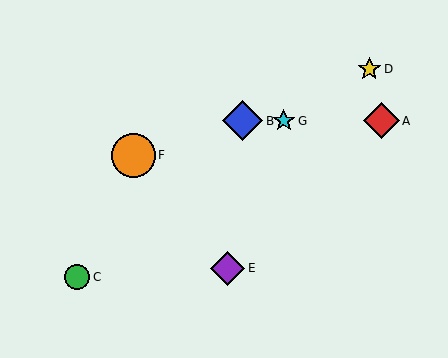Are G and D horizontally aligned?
No, G is at y≈121 and D is at y≈69.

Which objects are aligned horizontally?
Objects A, B, G are aligned horizontally.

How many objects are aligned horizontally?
3 objects (A, B, G) are aligned horizontally.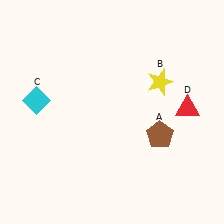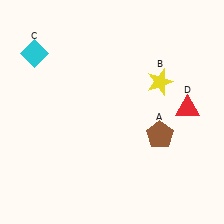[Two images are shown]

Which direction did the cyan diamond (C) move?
The cyan diamond (C) moved up.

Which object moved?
The cyan diamond (C) moved up.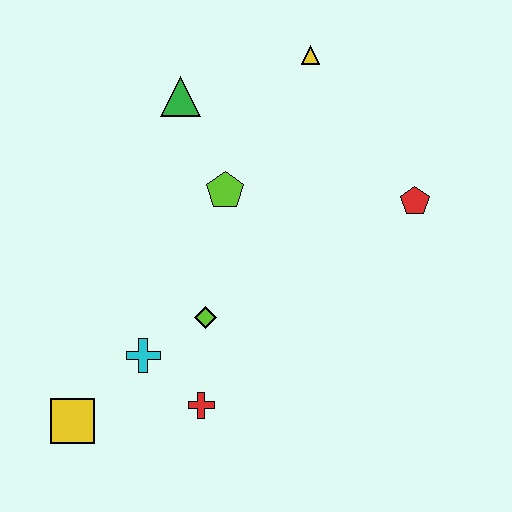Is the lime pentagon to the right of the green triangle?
Yes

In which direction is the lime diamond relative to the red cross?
The lime diamond is above the red cross.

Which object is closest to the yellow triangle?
The green triangle is closest to the yellow triangle.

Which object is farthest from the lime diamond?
The yellow triangle is farthest from the lime diamond.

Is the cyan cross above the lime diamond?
No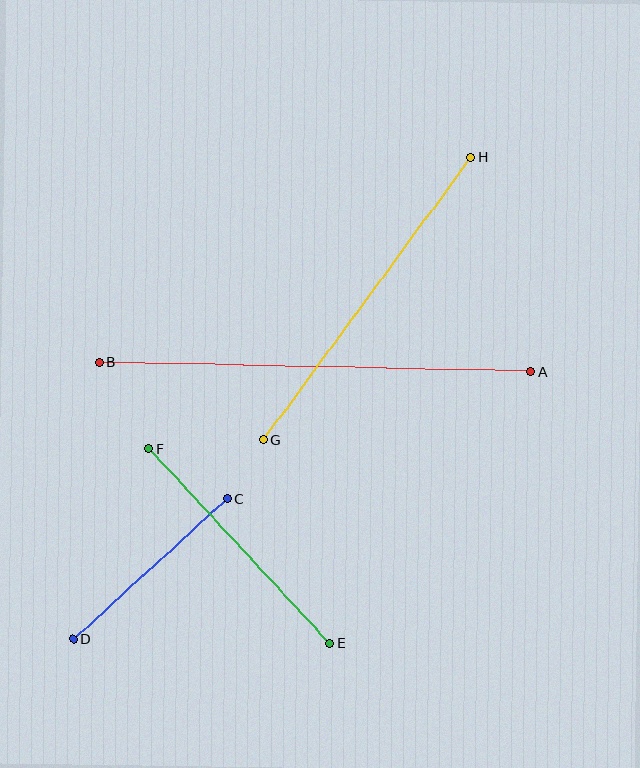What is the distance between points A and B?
The distance is approximately 432 pixels.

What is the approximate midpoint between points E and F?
The midpoint is at approximately (240, 546) pixels.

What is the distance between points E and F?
The distance is approximately 266 pixels.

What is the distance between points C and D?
The distance is approximately 209 pixels.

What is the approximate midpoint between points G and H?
The midpoint is at approximately (367, 299) pixels.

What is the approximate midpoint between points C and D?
The midpoint is at approximately (151, 569) pixels.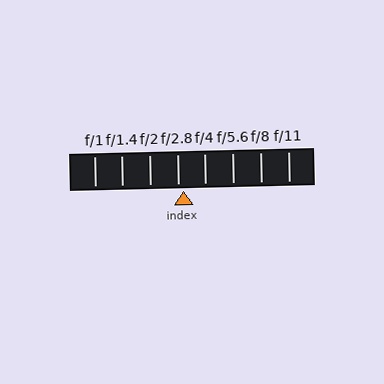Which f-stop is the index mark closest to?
The index mark is closest to f/2.8.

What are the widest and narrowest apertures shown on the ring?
The widest aperture shown is f/1 and the narrowest is f/11.